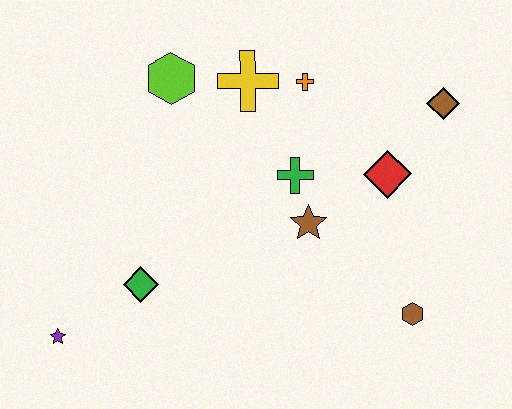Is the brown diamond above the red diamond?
Yes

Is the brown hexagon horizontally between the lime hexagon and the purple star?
No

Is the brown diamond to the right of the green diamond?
Yes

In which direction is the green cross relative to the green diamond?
The green cross is to the right of the green diamond.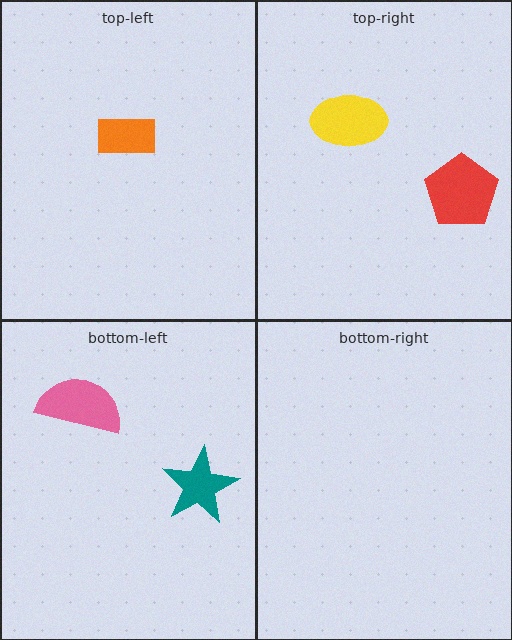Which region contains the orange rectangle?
The top-left region.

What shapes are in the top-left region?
The orange rectangle.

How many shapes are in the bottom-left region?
2.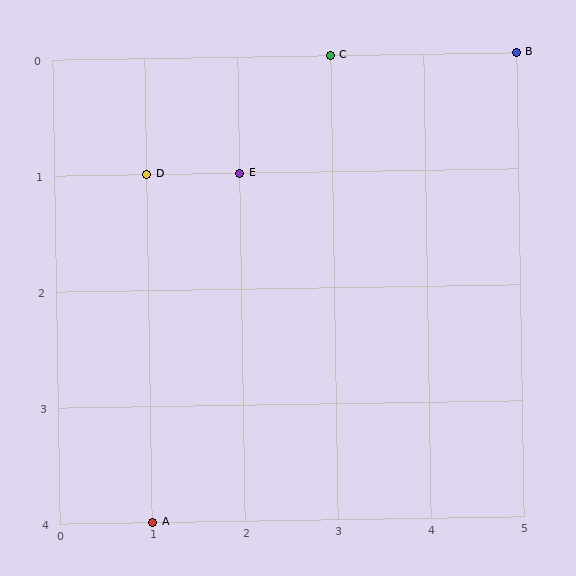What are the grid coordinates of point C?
Point C is at grid coordinates (3, 0).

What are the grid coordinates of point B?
Point B is at grid coordinates (5, 0).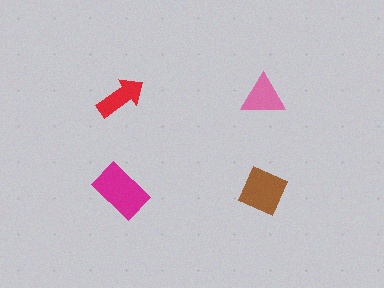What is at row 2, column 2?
A brown diamond.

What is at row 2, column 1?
A magenta rectangle.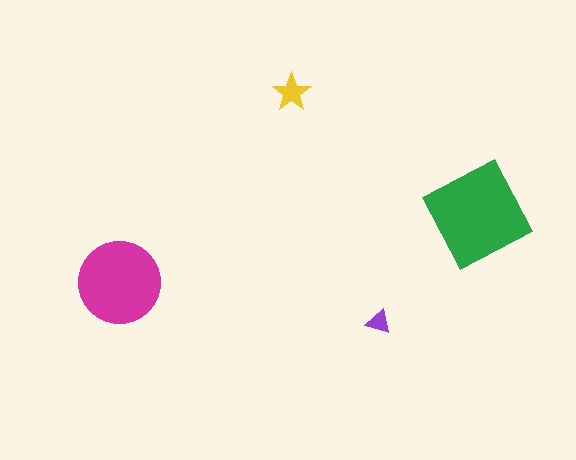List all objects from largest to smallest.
The green diamond, the magenta circle, the yellow star, the purple triangle.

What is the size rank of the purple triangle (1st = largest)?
4th.